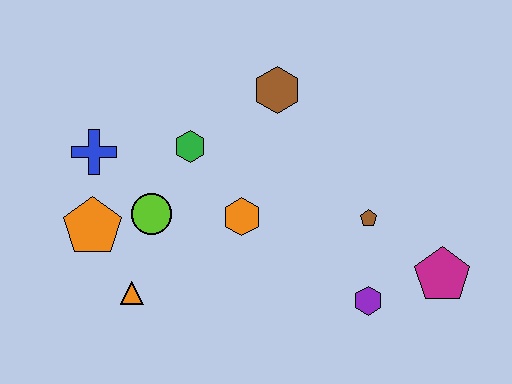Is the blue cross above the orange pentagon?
Yes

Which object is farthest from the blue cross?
The magenta pentagon is farthest from the blue cross.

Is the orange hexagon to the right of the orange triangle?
Yes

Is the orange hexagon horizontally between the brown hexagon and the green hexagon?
Yes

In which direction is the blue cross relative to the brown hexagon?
The blue cross is to the left of the brown hexagon.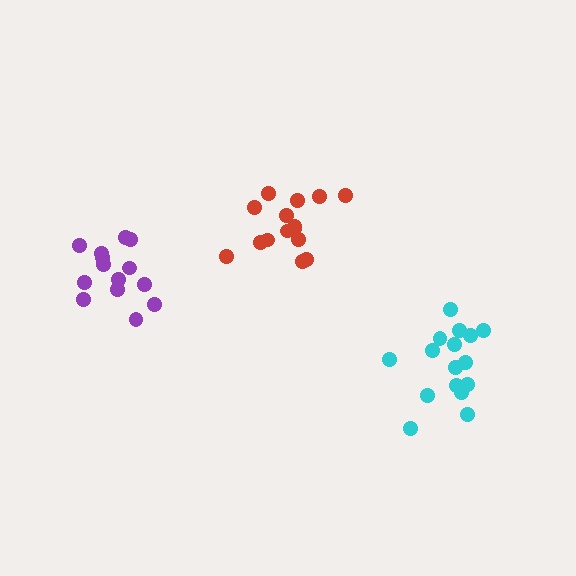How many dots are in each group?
Group 1: 15 dots, Group 2: 14 dots, Group 3: 16 dots (45 total).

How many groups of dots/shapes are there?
There are 3 groups.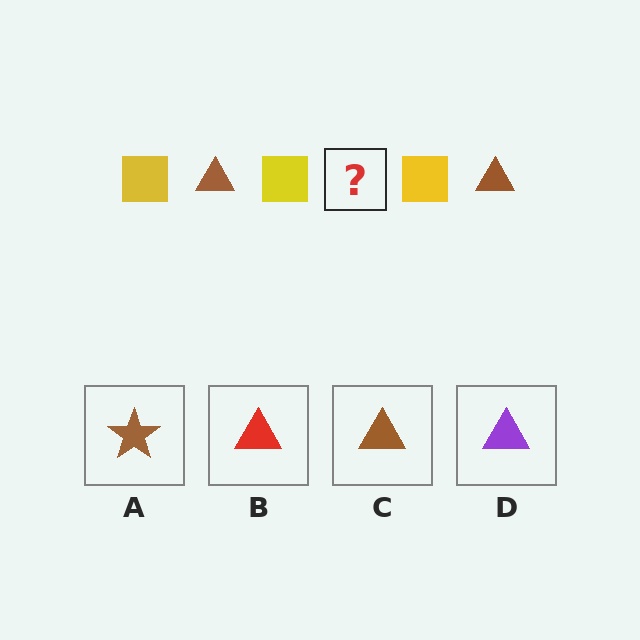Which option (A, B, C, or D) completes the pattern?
C.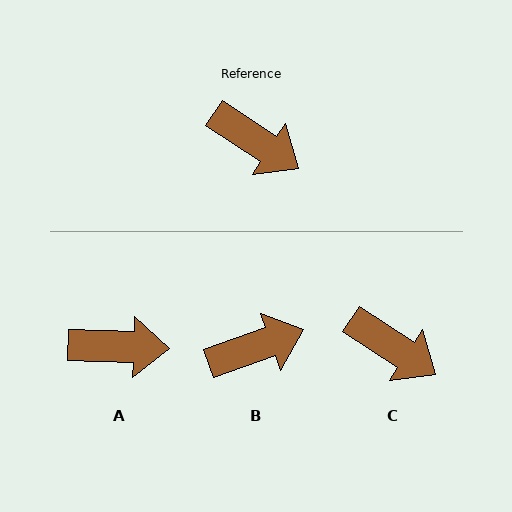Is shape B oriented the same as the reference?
No, it is off by about 53 degrees.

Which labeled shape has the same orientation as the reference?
C.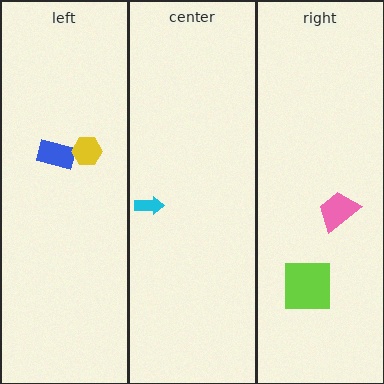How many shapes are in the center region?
1.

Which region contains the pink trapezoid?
The right region.